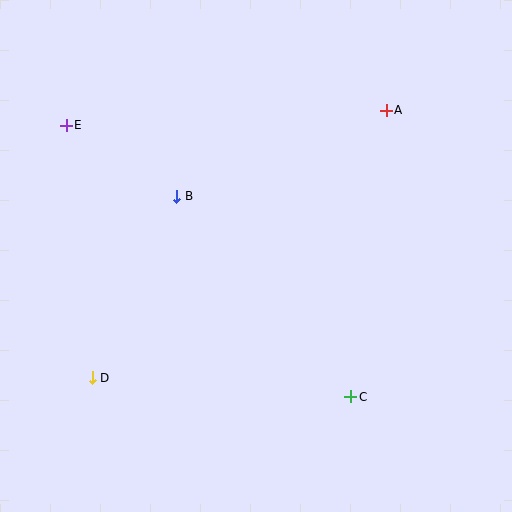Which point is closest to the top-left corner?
Point E is closest to the top-left corner.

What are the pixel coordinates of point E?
Point E is at (66, 125).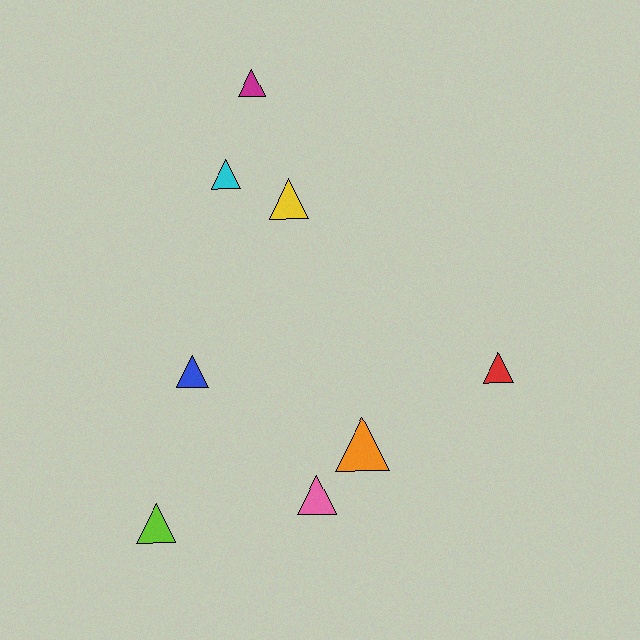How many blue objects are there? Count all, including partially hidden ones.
There is 1 blue object.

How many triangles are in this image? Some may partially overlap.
There are 8 triangles.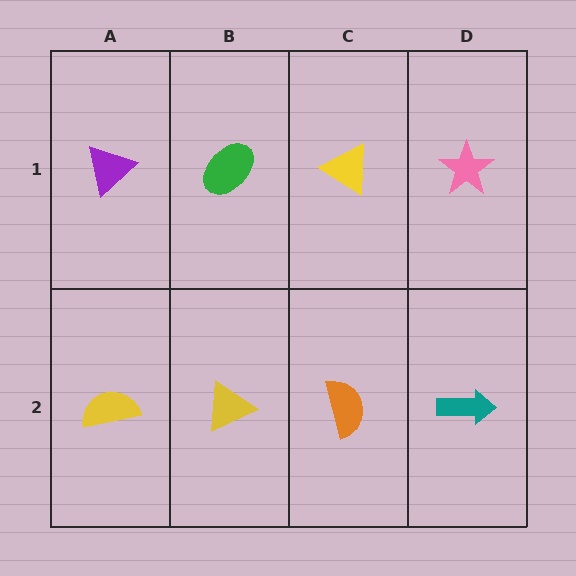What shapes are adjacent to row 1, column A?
A yellow semicircle (row 2, column A), a green ellipse (row 1, column B).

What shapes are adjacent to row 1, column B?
A yellow triangle (row 2, column B), a purple triangle (row 1, column A), a yellow triangle (row 1, column C).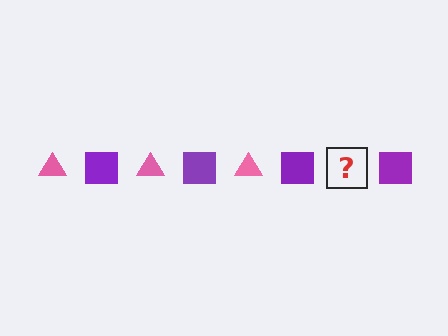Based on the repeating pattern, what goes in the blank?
The blank should be a pink triangle.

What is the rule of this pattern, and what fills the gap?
The rule is that the pattern alternates between pink triangle and purple square. The gap should be filled with a pink triangle.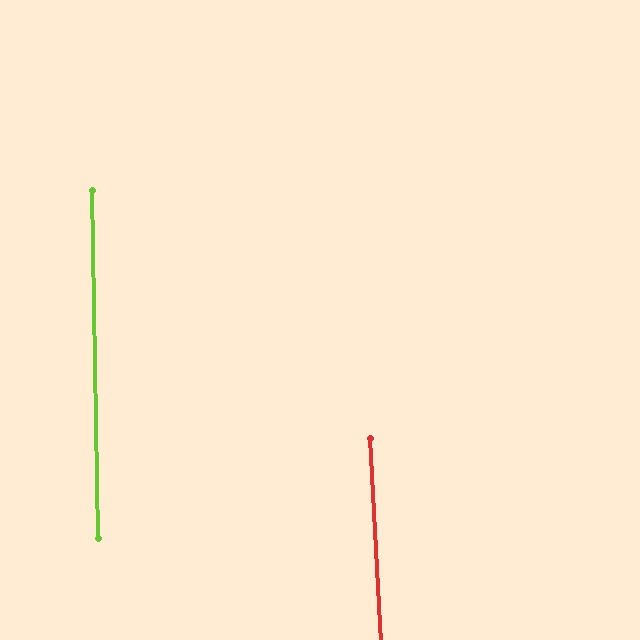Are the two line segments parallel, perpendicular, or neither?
Parallel — their directions differ by only 1.9°.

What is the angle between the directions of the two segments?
Approximately 2 degrees.